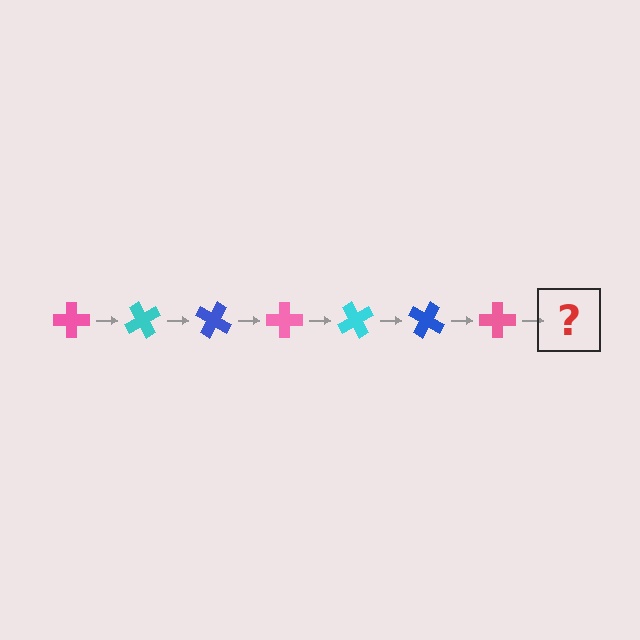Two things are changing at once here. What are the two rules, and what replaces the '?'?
The two rules are that it rotates 60 degrees each step and the color cycles through pink, cyan, and blue. The '?' should be a cyan cross, rotated 420 degrees from the start.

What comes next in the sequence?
The next element should be a cyan cross, rotated 420 degrees from the start.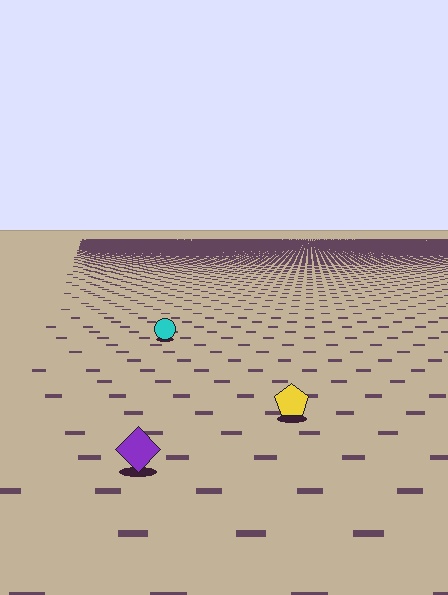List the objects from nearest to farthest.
From nearest to farthest: the purple diamond, the yellow pentagon, the cyan circle.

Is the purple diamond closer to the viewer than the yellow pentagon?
Yes. The purple diamond is closer — you can tell from the texture gradient: the ground texture is coarser near it.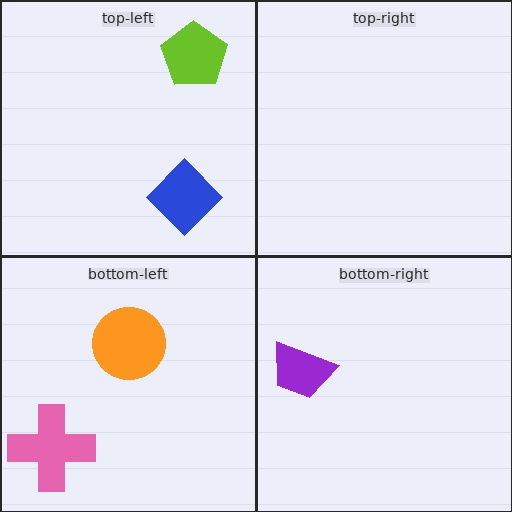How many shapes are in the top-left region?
2.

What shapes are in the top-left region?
The blue diamond, the lime pentagon.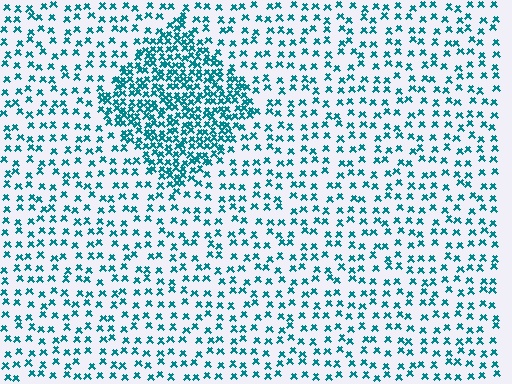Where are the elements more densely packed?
The elements are more densely packed inside the diamond boundary.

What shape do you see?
I see a diamond.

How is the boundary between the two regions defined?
The boundary is defined by a change in element density (approximately 2.5x ratio). All elements are the same color, size, and shape.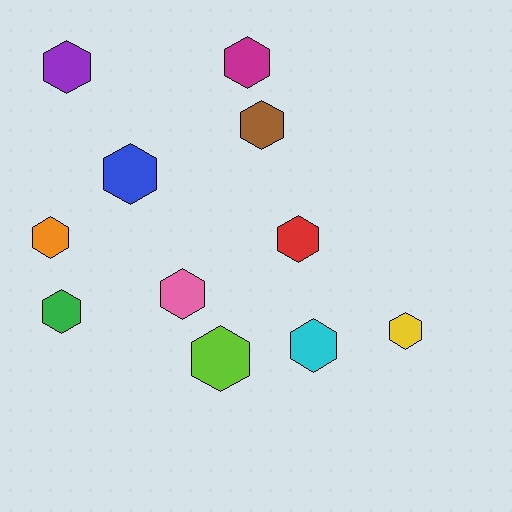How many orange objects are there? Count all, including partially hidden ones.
There is 1 orange object.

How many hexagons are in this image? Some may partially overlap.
There are 11 hexagons.